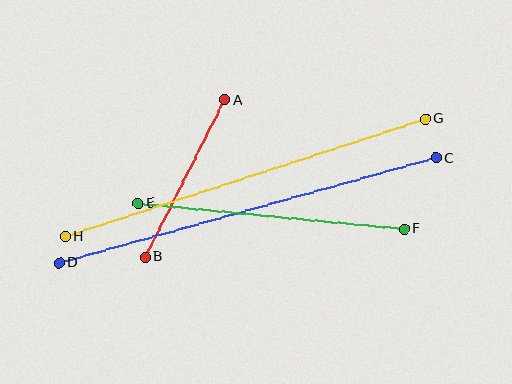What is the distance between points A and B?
The distance is approximately 176 pixels.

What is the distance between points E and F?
The distance is approximately 267 pixels.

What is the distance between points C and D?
The distance is approximately 391 pixels.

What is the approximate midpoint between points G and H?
The midpoint is at approximately (245, 178) pixels.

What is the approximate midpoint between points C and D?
The midpoint is at approximately (248, 211) pixels.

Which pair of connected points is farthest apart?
Points C and D are farthest apart.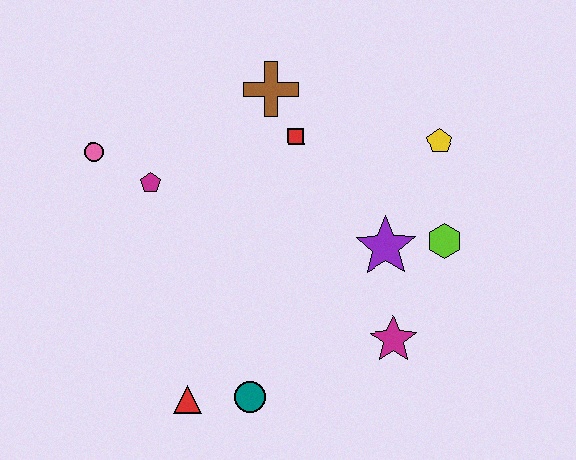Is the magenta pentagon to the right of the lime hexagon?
No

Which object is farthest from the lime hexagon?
The pink circle is farthest from the lime hexagon.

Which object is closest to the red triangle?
The teal circle is closest to the red triangle.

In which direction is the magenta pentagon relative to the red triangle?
The magenta pentagon is above the red triangle.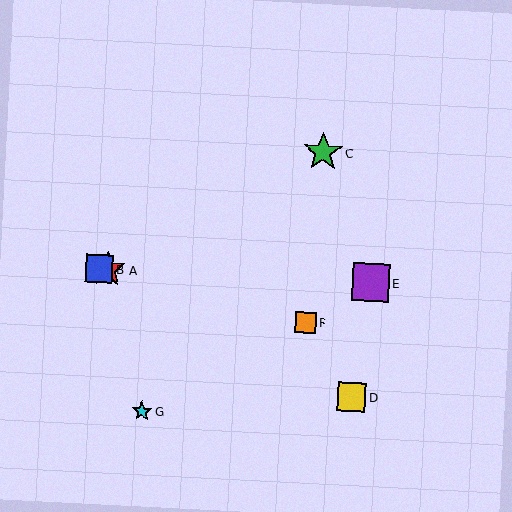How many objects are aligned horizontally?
3 objects (A, B, E) are aligned horizontally.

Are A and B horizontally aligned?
Yes, both are at y≈269.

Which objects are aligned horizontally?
Objects A, B, E are aligned horizontally.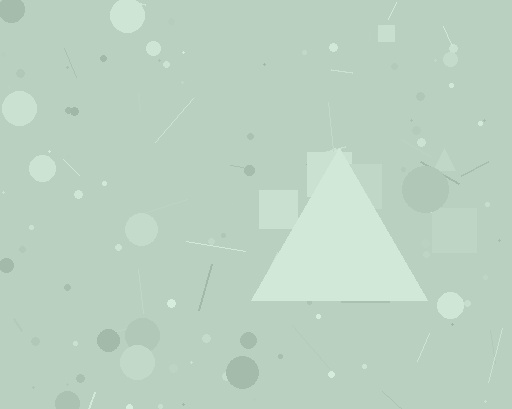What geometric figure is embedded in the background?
A triangle is embedded in the background.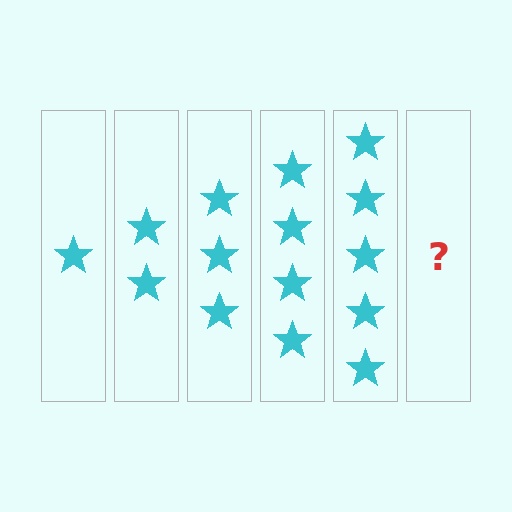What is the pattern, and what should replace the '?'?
The pattern is that each step adds one more star. The '?' should be 6 stars.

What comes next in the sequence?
The next element should be 6 stars.